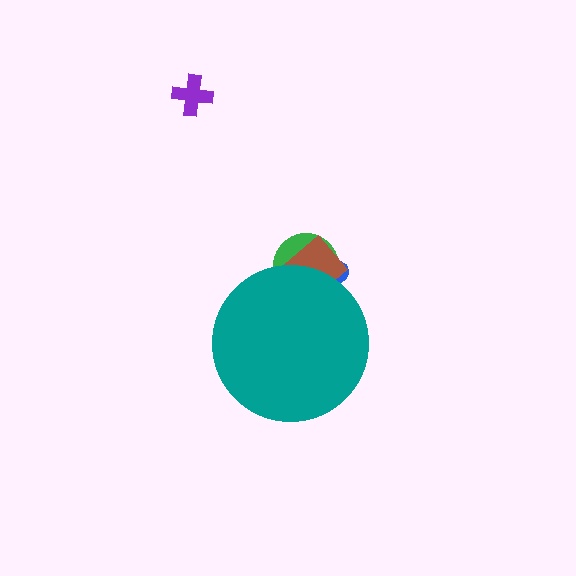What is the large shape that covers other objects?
A teal circle.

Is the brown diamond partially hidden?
Yes, the brown diamond is partially hidden behind the teal circle.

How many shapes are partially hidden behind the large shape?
3 shapes are partially hidden.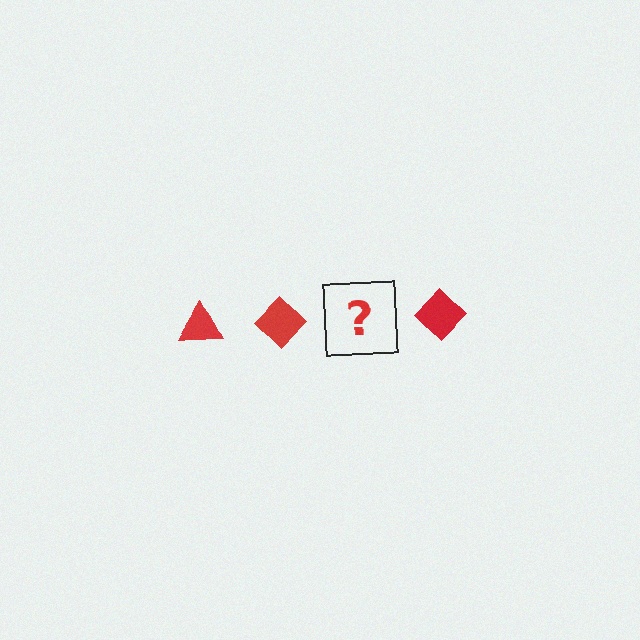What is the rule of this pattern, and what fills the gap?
The rule is that the pattern cycles through triangle, diamond shapes in red. The gap should be filled with a red triangle.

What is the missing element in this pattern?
The missing element is a red triangle.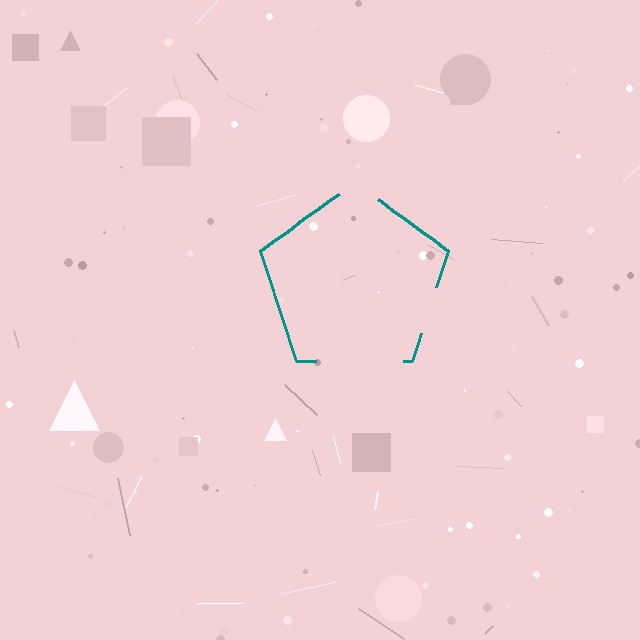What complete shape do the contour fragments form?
The contour fragments form a pentagon.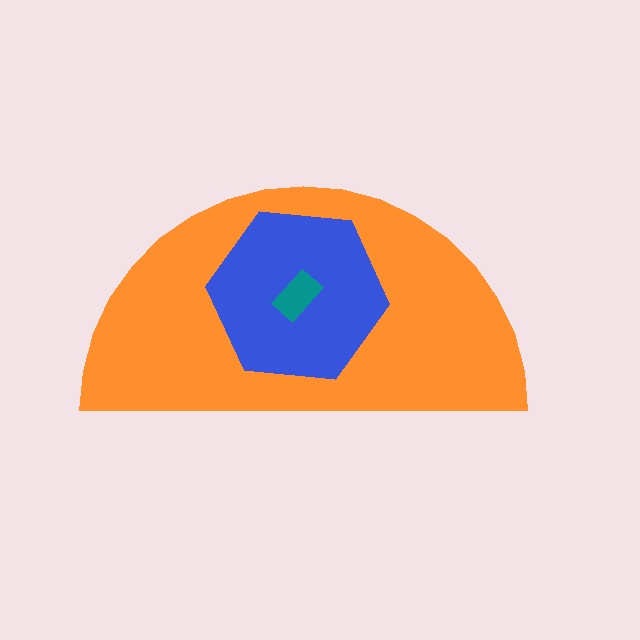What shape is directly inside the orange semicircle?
The blue hexagon.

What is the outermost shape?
The orange semicircle.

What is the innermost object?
The teal rectangle.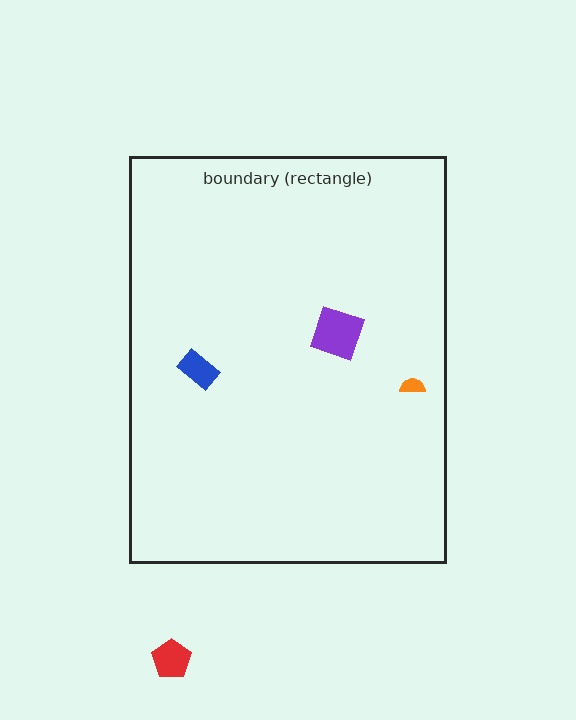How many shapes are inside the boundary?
3 inside, 1 outside.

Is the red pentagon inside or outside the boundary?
Outside.